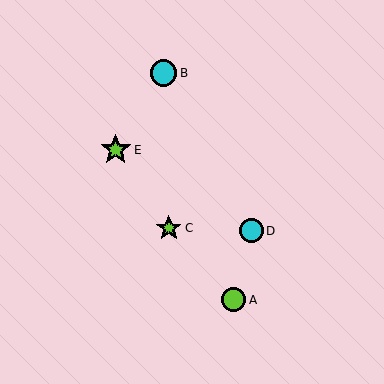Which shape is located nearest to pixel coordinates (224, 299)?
The lime circle (labeled A) at (234, 300) is nearest to that location.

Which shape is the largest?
The lime star (labeled E) is the largest.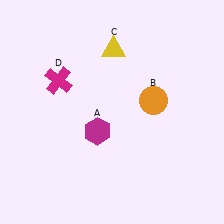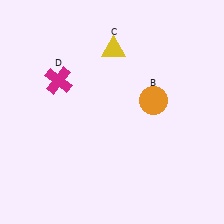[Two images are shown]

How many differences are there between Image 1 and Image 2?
There is 1 difference between the two images.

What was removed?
The magenta hexagon (A) was removed in Image 2.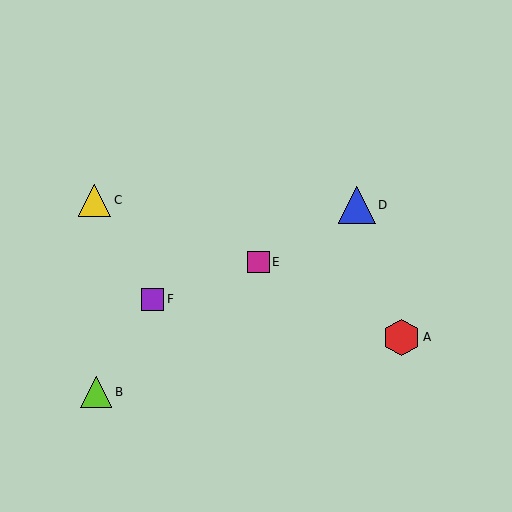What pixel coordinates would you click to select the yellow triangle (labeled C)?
Click at (94, 200) to select the yellow triangle C.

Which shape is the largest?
The blue triangle (labeled D) is the largest.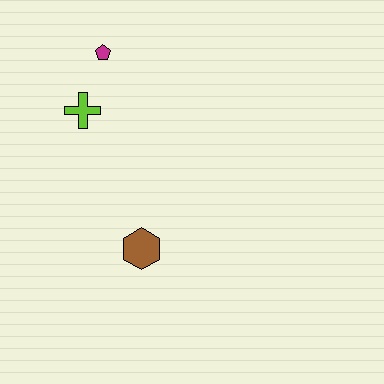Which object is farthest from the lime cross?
The brown hexagon is farthest from the lime cross.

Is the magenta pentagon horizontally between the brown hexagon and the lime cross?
Yes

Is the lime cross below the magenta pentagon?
Yes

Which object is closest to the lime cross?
The magenta pentagon is closest to the lime cross.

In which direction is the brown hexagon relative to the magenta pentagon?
The brown hexagon is below the magenta pentagon.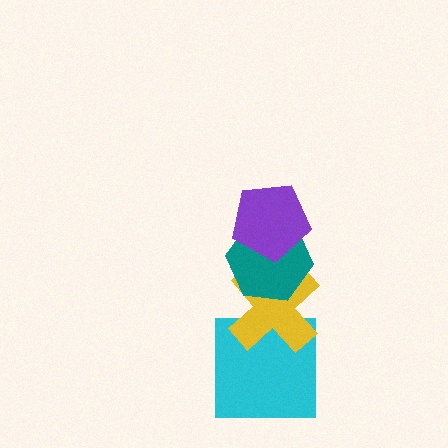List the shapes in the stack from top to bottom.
From top to bottom: the purple pentagon, the teal hexagon, the yellow cross, the cyan square.